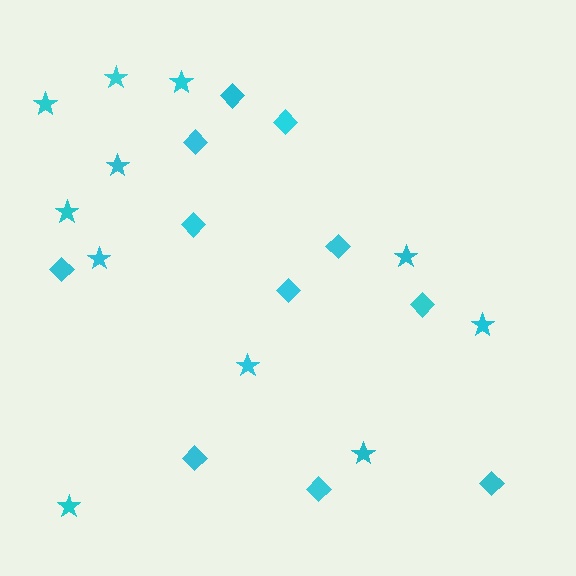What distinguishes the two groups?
There are 2 groups: one group of diamonds (11) and one group of stars (11).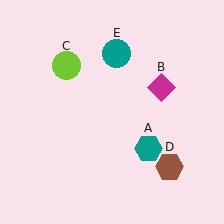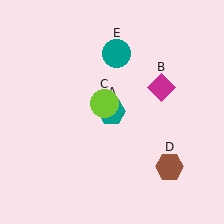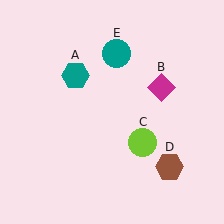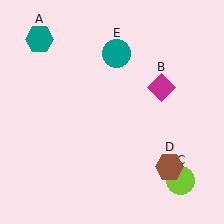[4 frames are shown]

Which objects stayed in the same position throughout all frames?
Magenta diamond (object B) and brown hexagon (object D) and teal circle (object E) remained stationary.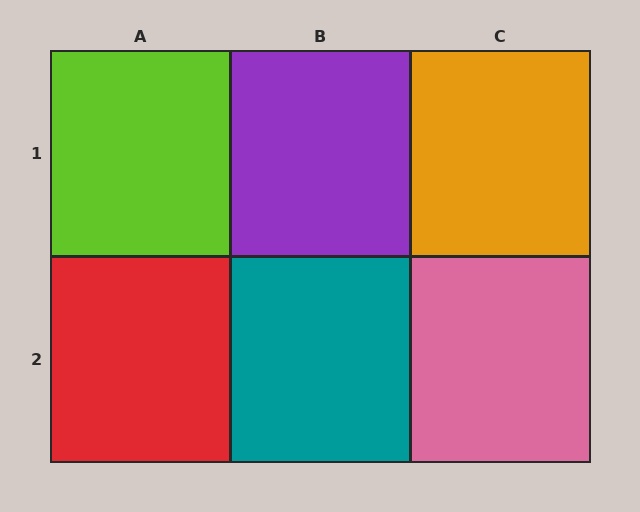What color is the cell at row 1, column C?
Orange.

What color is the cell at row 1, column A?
Lime.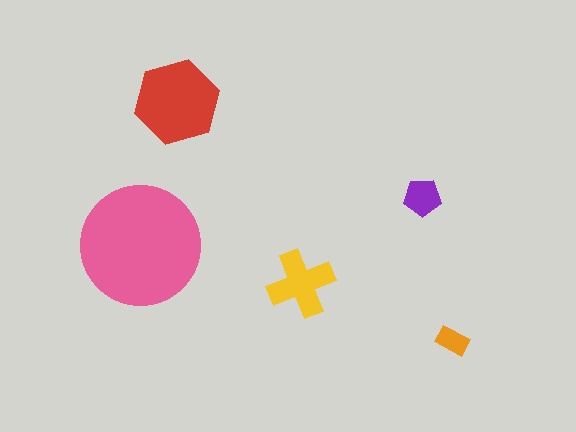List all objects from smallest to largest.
The orange rectangle, the purple pentagon, the yellow cross, the red hexagon, the pink circle.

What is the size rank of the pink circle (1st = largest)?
1st.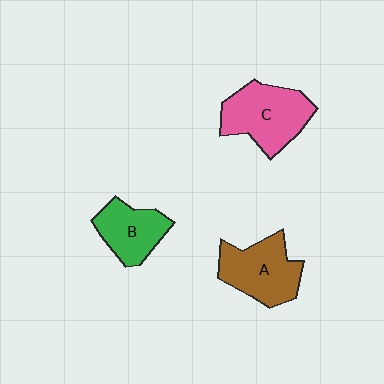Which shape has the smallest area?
Shape B (green).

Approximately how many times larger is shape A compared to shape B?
Approximately 1.3 times.